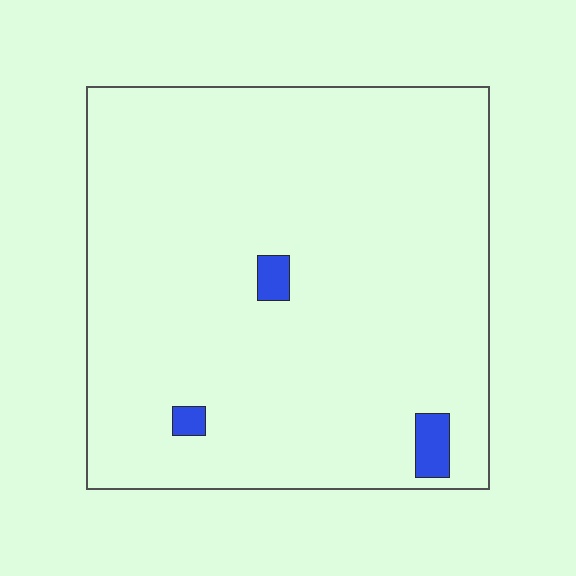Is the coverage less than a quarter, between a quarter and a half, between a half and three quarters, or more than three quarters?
Less than a quarter.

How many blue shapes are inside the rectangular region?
3.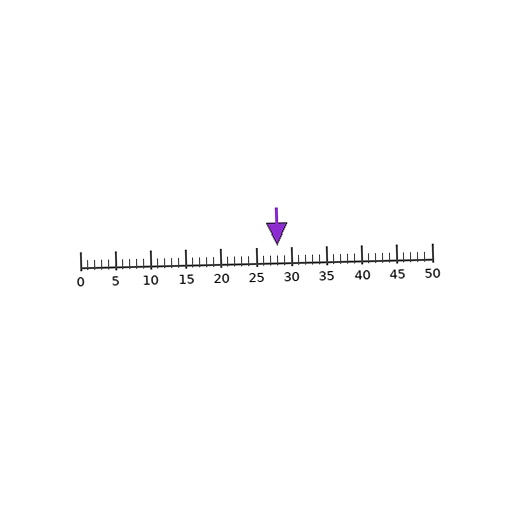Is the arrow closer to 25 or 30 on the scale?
The arrow is closer to 30.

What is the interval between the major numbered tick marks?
The major tick marks are spaced 5 units apart.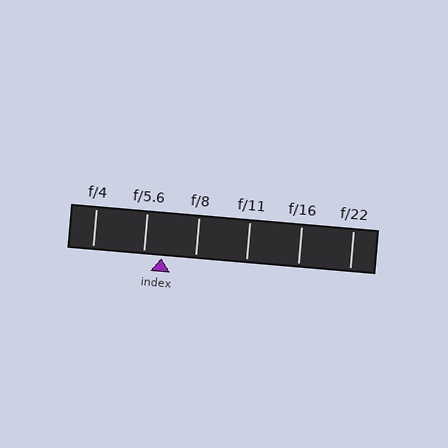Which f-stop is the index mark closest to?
The index mark is closest to f/5.6.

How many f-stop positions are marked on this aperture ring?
There are 6 f-stop positions marked.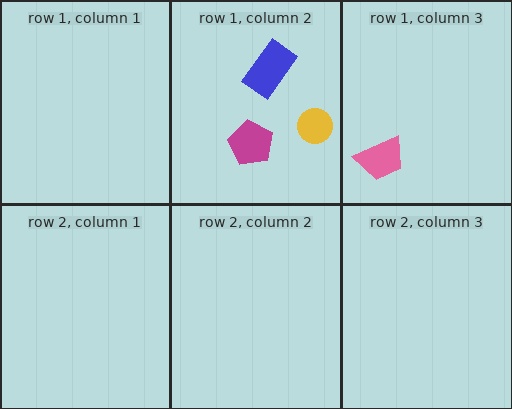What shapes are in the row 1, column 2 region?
The blue rectangle, the yellow circle, the magenta pentagon.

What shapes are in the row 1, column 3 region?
The pink trapezoid.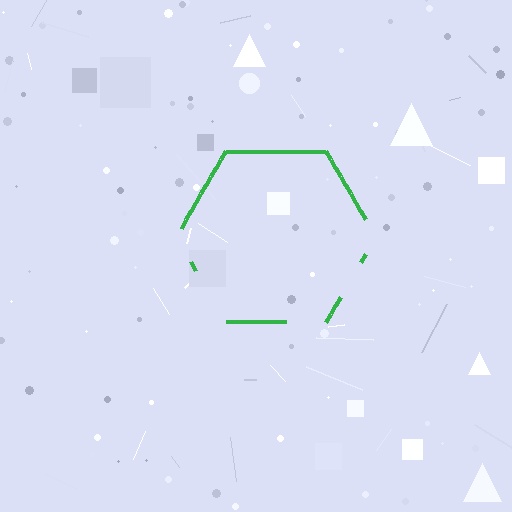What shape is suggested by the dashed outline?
The dashed outline suggests a hexagon.